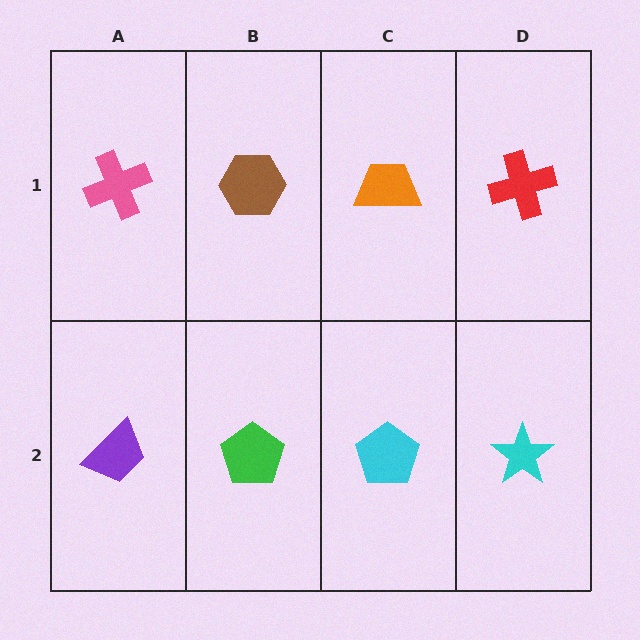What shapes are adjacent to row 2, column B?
A brown hexagon (row 1, column B), a purple trapezoid (row 2, column A), a cyan pentagon (row 2, column C).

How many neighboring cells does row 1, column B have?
3.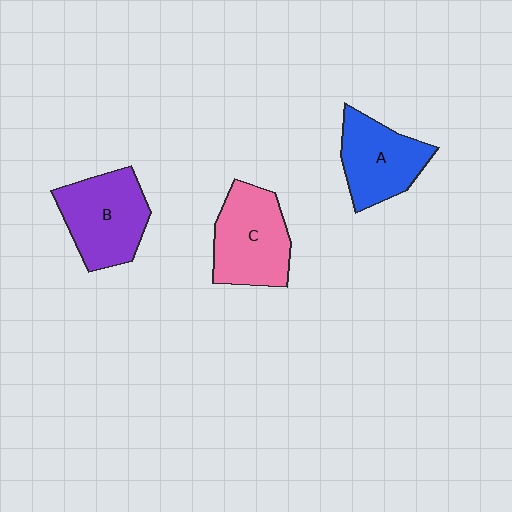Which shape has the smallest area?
Shape A (blue).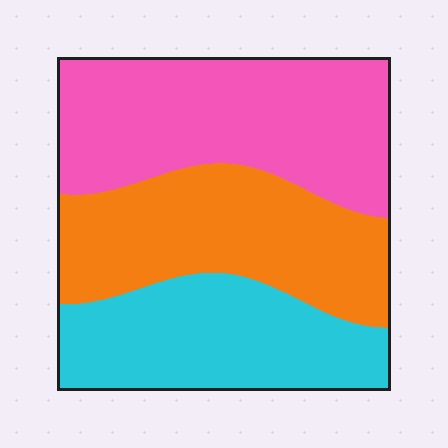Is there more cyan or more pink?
Pink.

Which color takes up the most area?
Pink, at roughly 40%.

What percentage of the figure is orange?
Orange covers around 35% of the figure.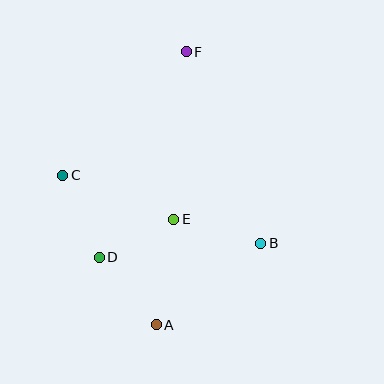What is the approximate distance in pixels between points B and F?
The distance between B and F is approximately 205 pixels.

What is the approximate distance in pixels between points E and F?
The distance between E and F is approximately 168 pixels.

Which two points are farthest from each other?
Points A and F are farthest from each other.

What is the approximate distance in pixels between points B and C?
The distance between B and C is approximately 209 pixels.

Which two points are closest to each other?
Points D and E are closest to each other.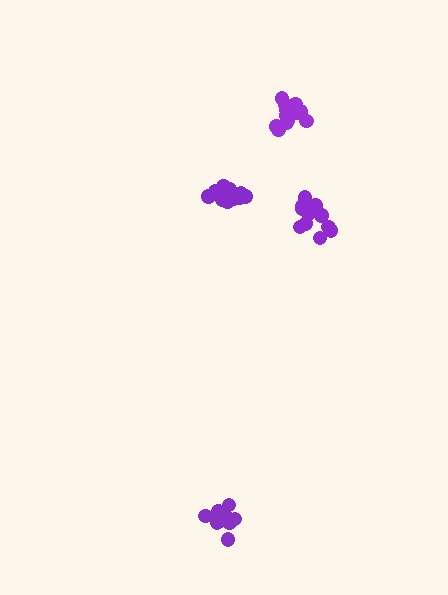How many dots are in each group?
Group 1: 14 dots, Group 2: 15 dots, Group 3: 12 dots, Group 4: 12 dots (53 total).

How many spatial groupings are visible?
There are 4 spatial groupings.